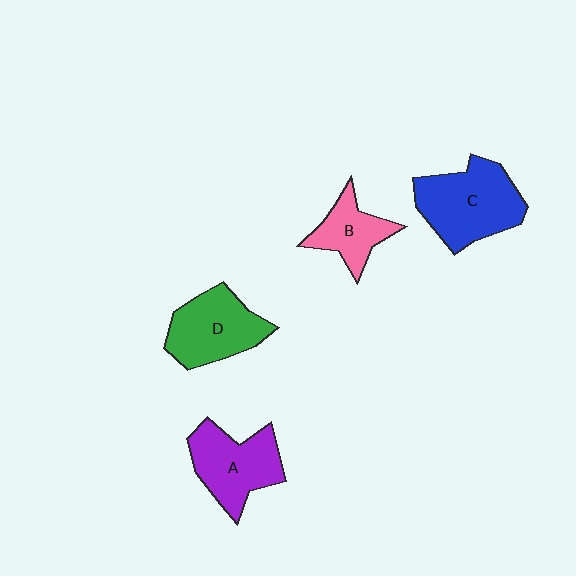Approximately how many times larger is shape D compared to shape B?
Approximately 1.5 times.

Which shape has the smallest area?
Shape B (pink).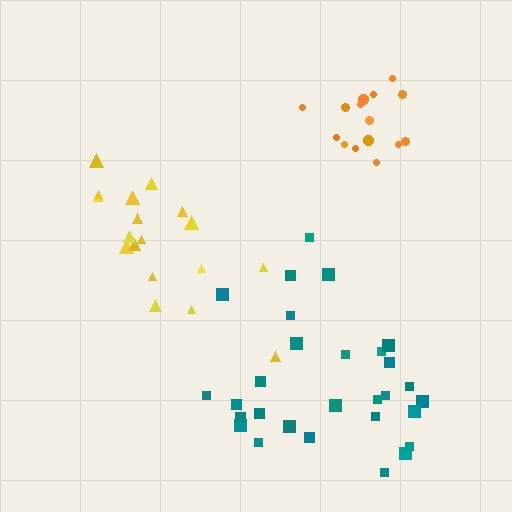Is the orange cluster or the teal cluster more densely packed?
Orange.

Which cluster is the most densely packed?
Orange.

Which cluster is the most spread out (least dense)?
Yellow.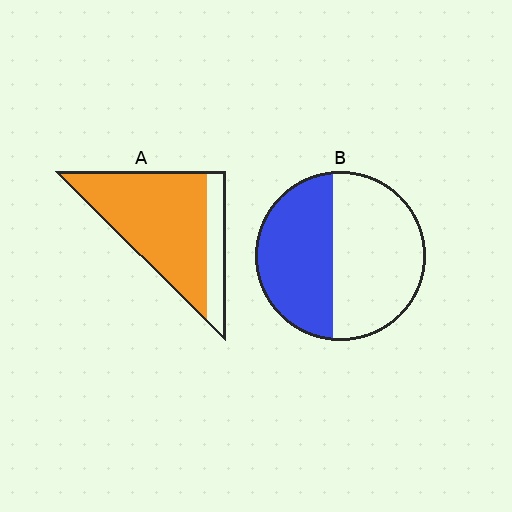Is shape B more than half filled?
No.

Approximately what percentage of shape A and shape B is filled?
A is approximately 80% and B is approximately 45%.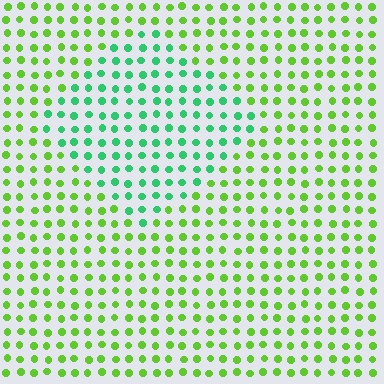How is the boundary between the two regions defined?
The boundary is defined purely by a slight shift in hue (about 44 degrees). Spacing, size, and orientation are identical on both sides.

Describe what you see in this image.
The image is filled with small lime elements in a uniform arrangement. A diamond-shaped region is visible where the elements are tinted to a slightly different hue, forming a subtle color boundary.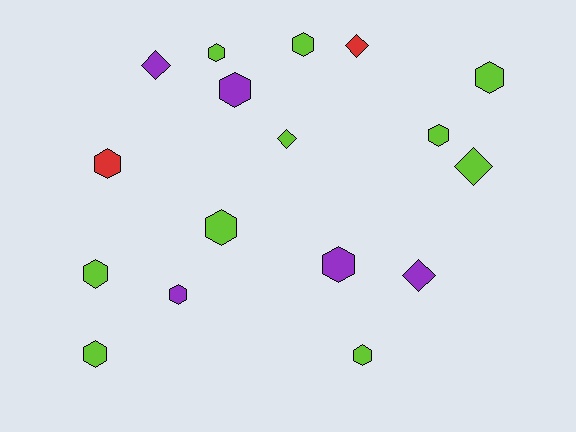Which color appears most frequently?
Lime, with 10 objects.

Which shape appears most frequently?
Hexagon, with 12 objects.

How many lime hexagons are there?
There are 8 lime hexagons.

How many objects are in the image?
There are 17 objects.